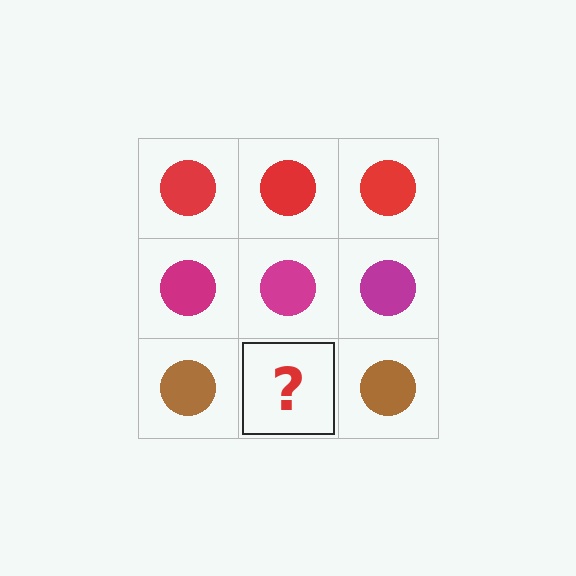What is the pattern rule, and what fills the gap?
The rule is that each row has a consistent color. The gap should be filled with a brown circle.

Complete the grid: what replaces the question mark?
The question mark should be replaced with a brown circle.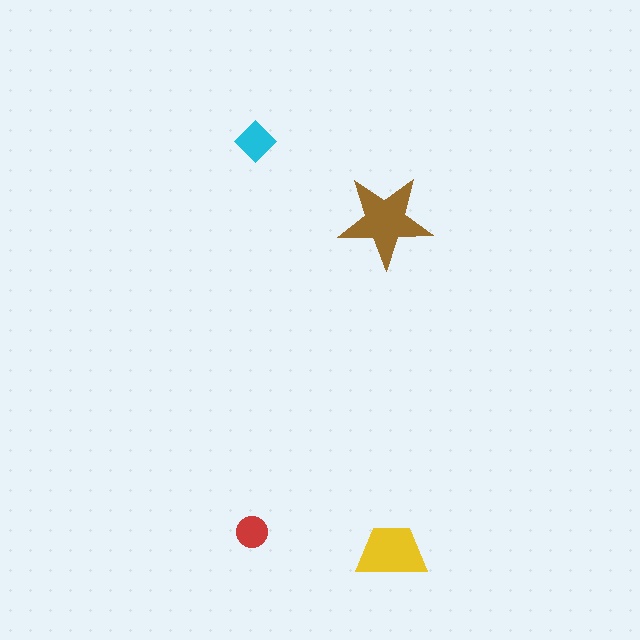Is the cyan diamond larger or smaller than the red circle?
Larger.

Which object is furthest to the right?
The yellow trapezoid is rightmost.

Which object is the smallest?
The red circle.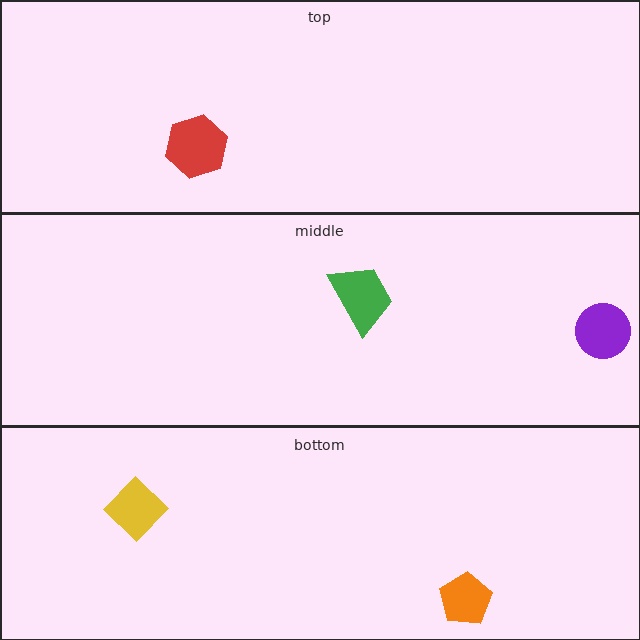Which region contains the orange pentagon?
The bottom region.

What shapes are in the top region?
The red hexagon.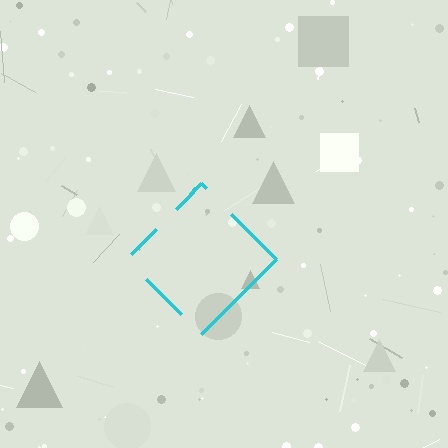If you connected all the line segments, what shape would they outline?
They would outline a diamond.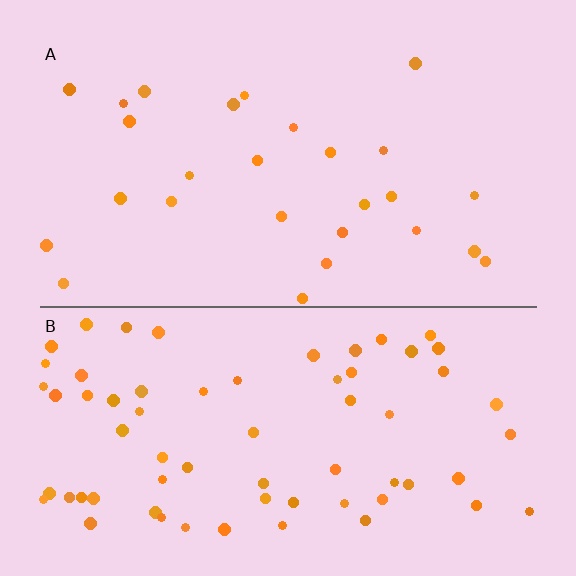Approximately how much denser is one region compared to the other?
Approximately 2.5× — region B over region A.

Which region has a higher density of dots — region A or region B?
B (the bottom).